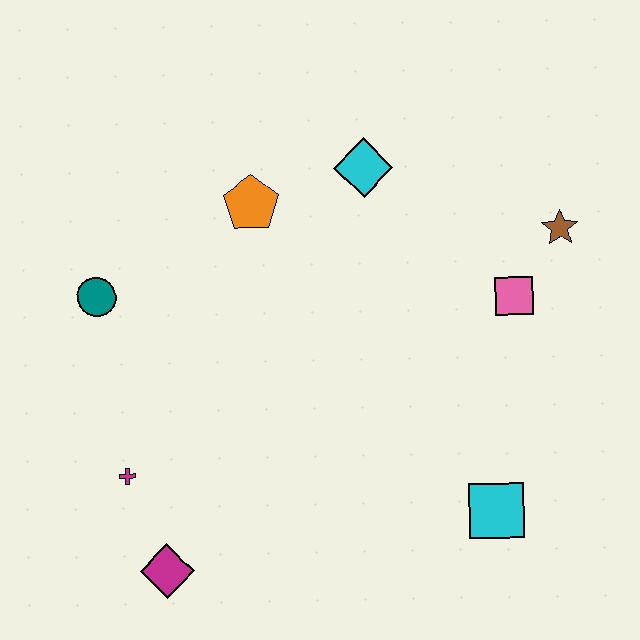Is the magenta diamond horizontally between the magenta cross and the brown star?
Yes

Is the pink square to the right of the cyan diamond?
Yes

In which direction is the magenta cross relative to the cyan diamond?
The magenta cross is below the cyan diamond.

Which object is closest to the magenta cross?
The magenta diamond is closest to the magenta cross.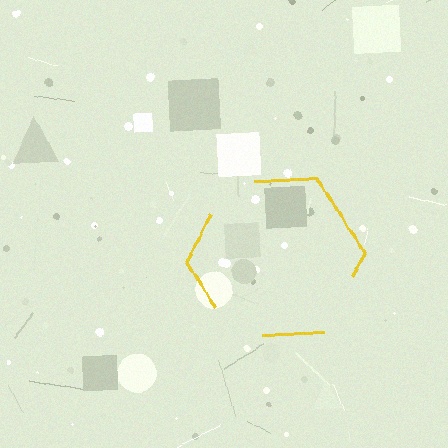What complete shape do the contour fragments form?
The contour fragments form a hexagon.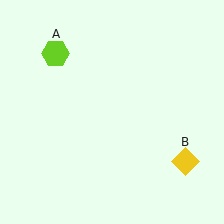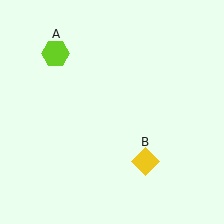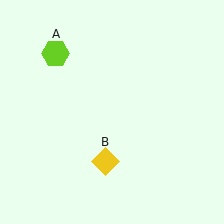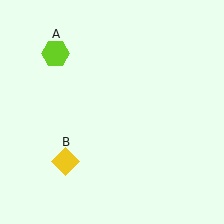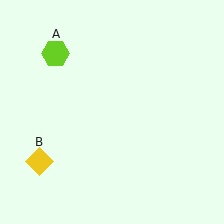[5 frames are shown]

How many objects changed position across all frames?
1 object changed position: yellow diamond (object B).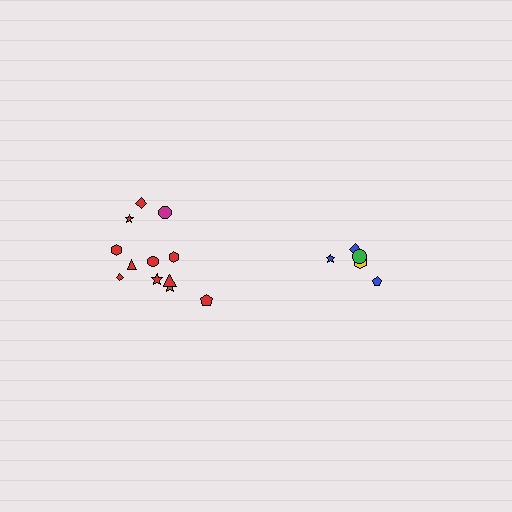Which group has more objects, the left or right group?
The left group.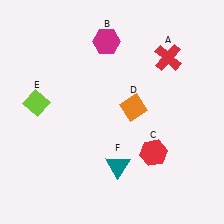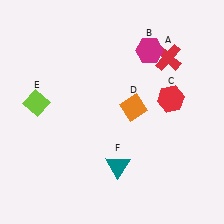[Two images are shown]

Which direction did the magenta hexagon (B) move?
The magenta hexagon (B) moved right.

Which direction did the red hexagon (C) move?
The red hexagon (C) moved up.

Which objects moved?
The objects that moved are: the magenta hexagon (B), the red hexagon (C).